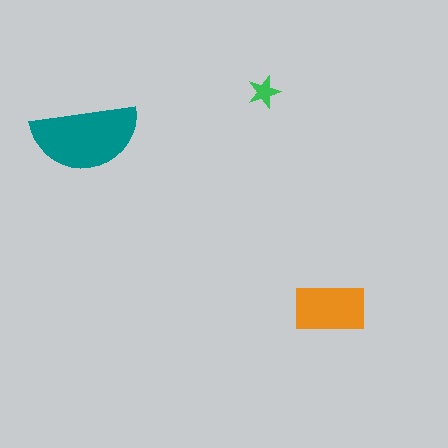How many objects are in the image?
There are 3 objects in the image.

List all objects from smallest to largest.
The green star, the orange rectangle, the teal semicircle.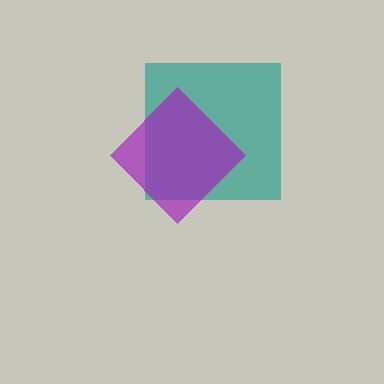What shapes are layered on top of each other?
The layered shapes are: a teal square, a purple diamond.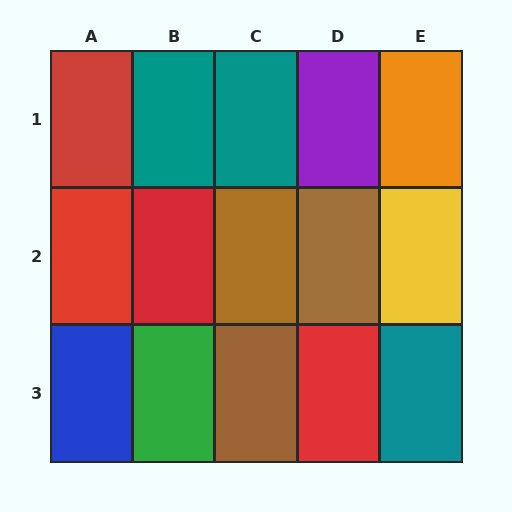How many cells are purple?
1 cell is purple.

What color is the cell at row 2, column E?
Yellow.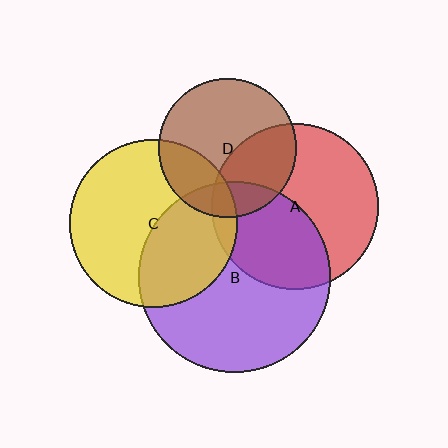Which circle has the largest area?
Circle B (purple).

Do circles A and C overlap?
Yes.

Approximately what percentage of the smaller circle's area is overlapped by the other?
Approximately 5%.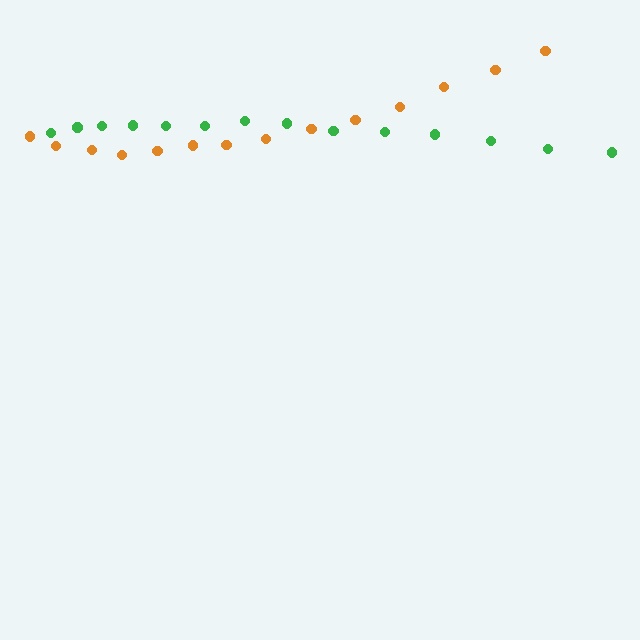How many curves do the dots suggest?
There are 2 distinct paths.